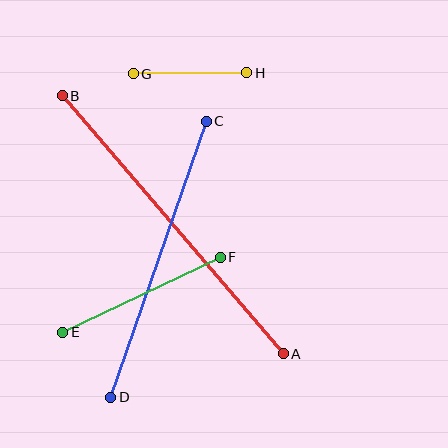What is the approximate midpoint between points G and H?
The midpoint is at approximately (190, 73) pixels.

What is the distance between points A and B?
The distance is approximately 340 pixels.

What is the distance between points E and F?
The distance is approximately 175 pixels.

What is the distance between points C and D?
The distance is approximately 292 pixels.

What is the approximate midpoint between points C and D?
The midpoint is at approximately (158, 259) pixels.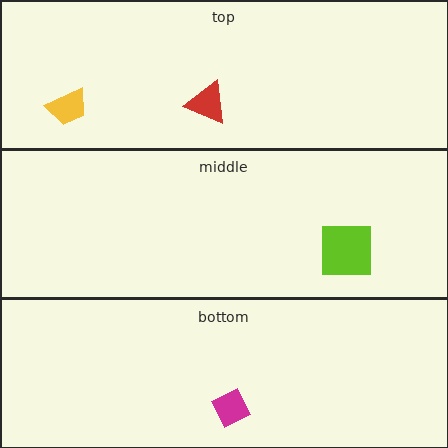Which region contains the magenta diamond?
The bottom region.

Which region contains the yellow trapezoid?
The top region.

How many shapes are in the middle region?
1.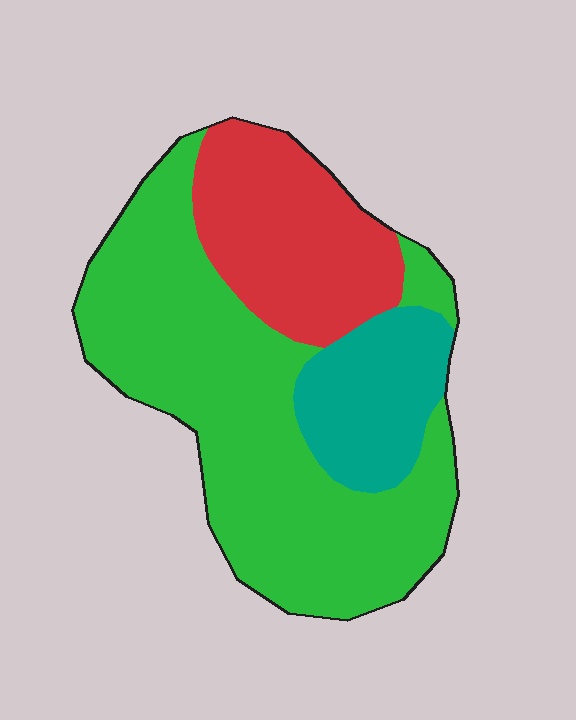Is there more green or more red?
Green.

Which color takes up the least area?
Teal, at roughly 15%.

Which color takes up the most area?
Green, at roughly 60%.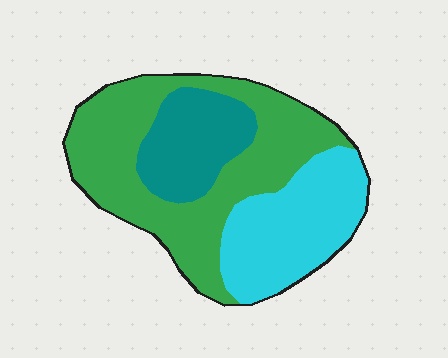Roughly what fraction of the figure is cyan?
Cyan takes up about one third (1/3) of the figure.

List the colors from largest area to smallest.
From largest to smallest: green, cyan, teal.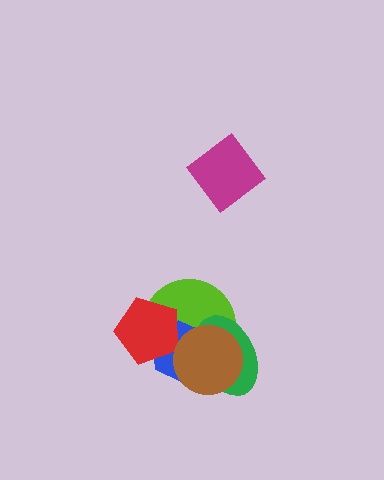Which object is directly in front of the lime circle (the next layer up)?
The blue hexagon is directly in front of the lime circle.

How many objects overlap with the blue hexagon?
4 objects overlap with the blue hexagon.